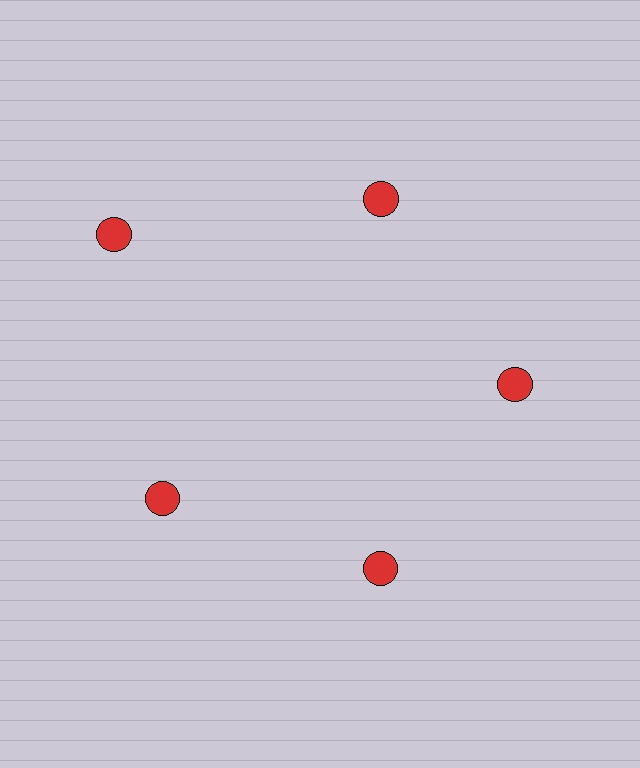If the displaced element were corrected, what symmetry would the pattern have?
It would have 5-fold rotational symmetry — the pattern would map onto itself every 72 degrees.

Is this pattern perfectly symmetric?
No. The 5 red circles are arranged in a ring, but one element near the 10 o'clock position is pushed outward from the center, breaking the 5-fold rotational symmetry.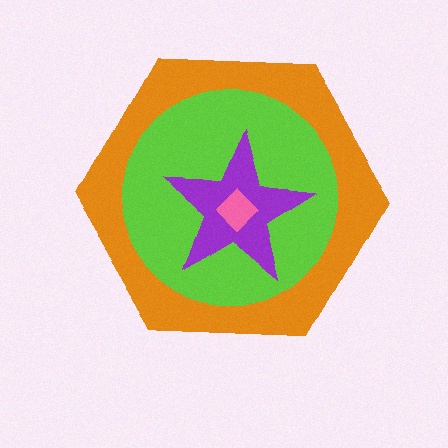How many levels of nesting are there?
4.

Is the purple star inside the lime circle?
Yes.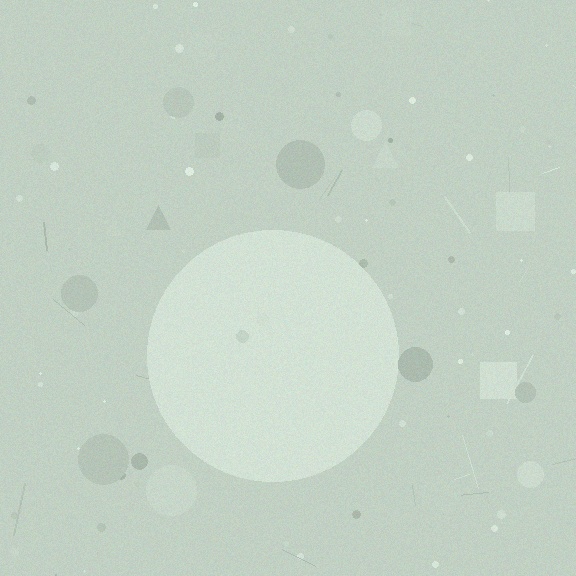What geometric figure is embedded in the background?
A circle is embedded in the background.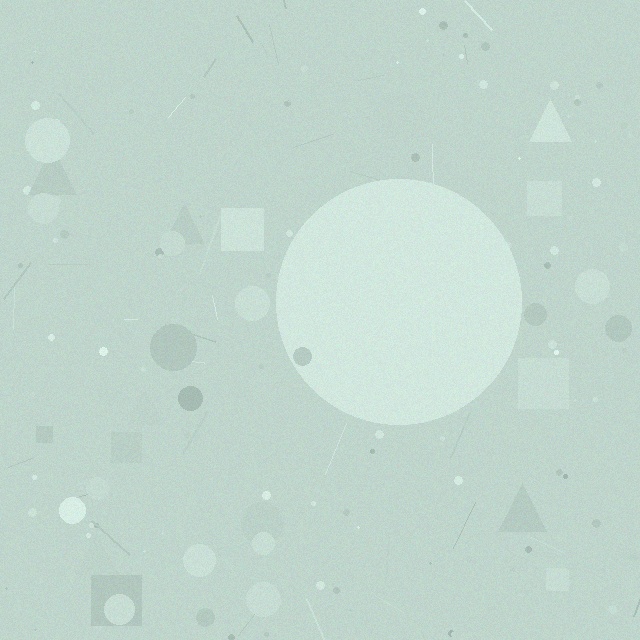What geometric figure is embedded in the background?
A circle is embedded in the background.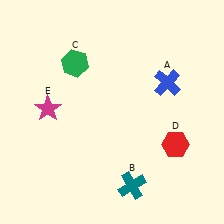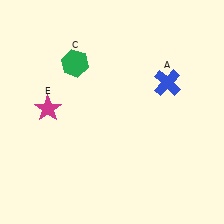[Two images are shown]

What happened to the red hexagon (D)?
The red hexagon (D) was removed in Image 2. It was in the bottom-right area of Image 1.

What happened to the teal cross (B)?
The teal cross (B) was removed in Image 2. It was in the bottom-right area of Image 1.